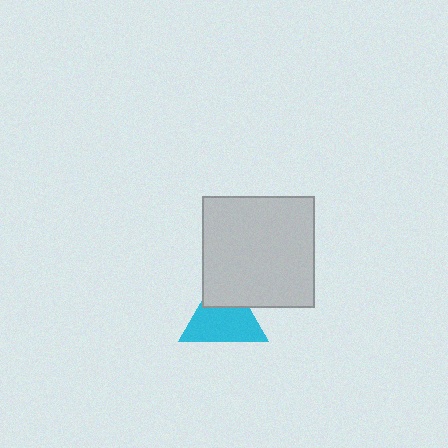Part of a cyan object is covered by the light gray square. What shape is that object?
It is a triangle.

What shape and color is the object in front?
The object in front is a light gray square.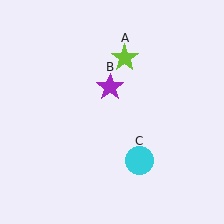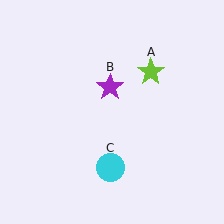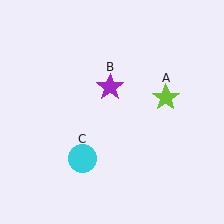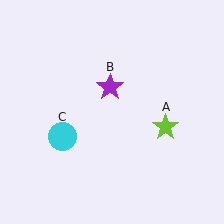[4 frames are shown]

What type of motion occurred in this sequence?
The lime star (object A), cyan circle (object C) rotated clockwise around the center of the scene.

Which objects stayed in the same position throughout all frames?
Purple star (object B) remained stationary.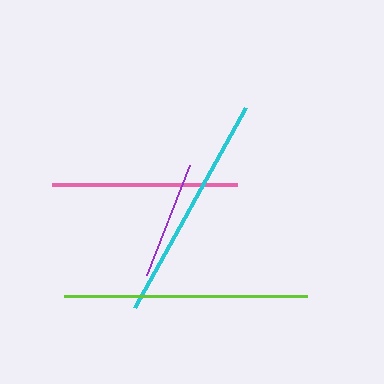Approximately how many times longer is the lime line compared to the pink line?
The lime line is approximately 1.3 times the length of the pink line.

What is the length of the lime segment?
The lime segment is approximately 243 pixels long.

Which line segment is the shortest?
The purple line is the shortest at approximately 117 pixels.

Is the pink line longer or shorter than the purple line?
The pink line is longer than the purple line.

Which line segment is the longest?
The lime line is the longest at approximately 243 pixels.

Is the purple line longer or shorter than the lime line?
The lime line is longer than the purple line.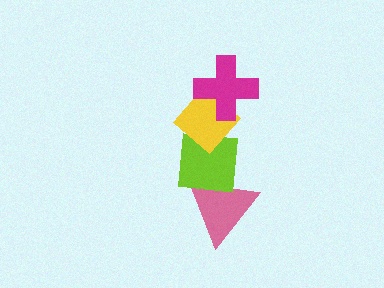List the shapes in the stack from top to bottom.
From top to bottom: the magenta cross, the yellow diamond, the lime square, the pink triangle.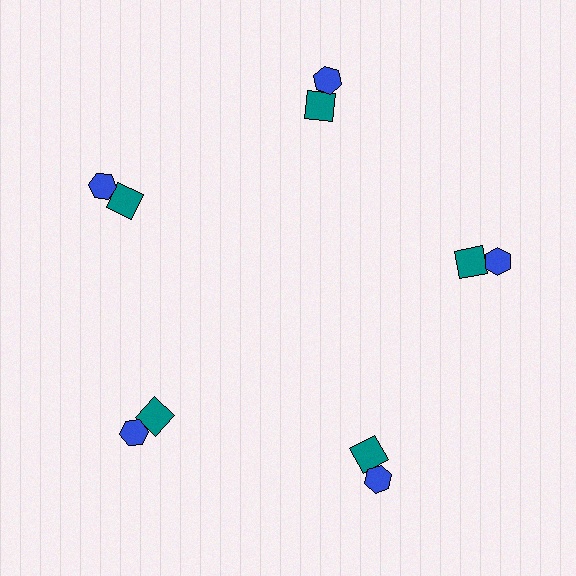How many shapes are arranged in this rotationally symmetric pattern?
There are 10 shapes, arranged in 5 groups of 2.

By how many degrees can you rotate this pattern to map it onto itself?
The pattern maps onto itself every 72 degrees of rotation.